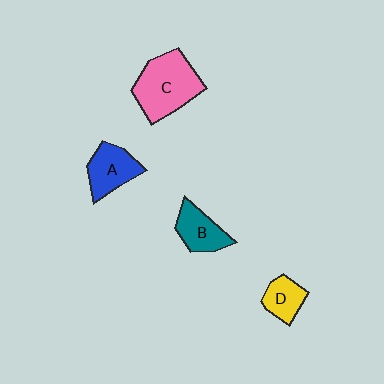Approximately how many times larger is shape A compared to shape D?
Approximately 1.4 times.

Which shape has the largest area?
Shape C (pink).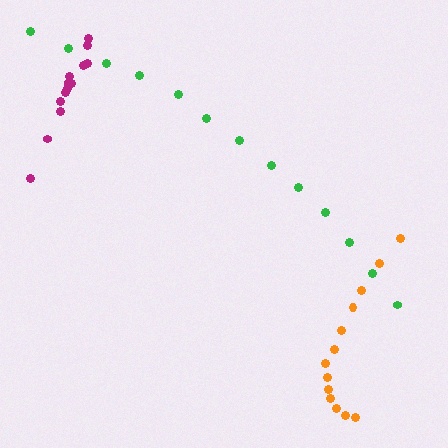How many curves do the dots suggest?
There are 3 distinct paths.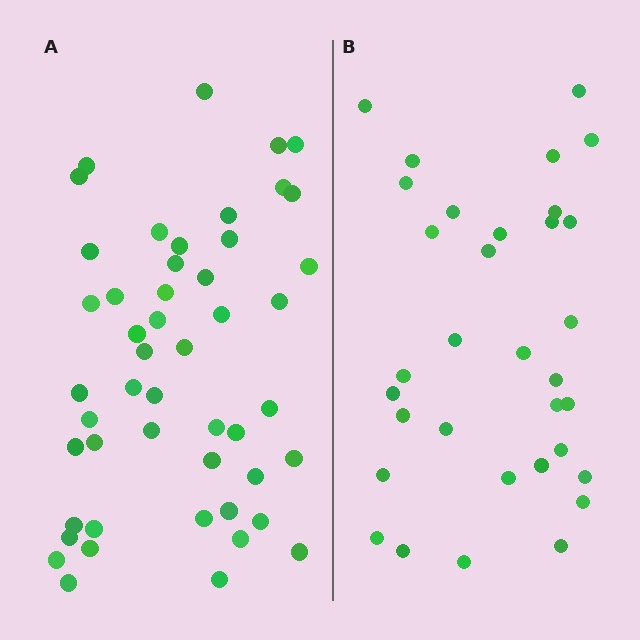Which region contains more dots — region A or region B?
Region A (the left region) has more dots.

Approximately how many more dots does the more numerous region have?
Region A has approximately 15 more dots than region B.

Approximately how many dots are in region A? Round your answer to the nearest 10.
About 50 dots. (The exact count is 49, which rounds to 50.)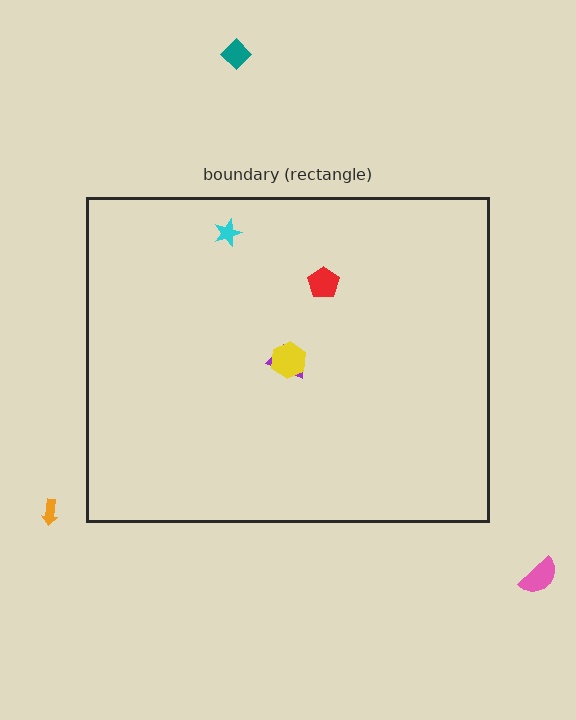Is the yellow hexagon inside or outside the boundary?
Inside.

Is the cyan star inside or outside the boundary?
Inside.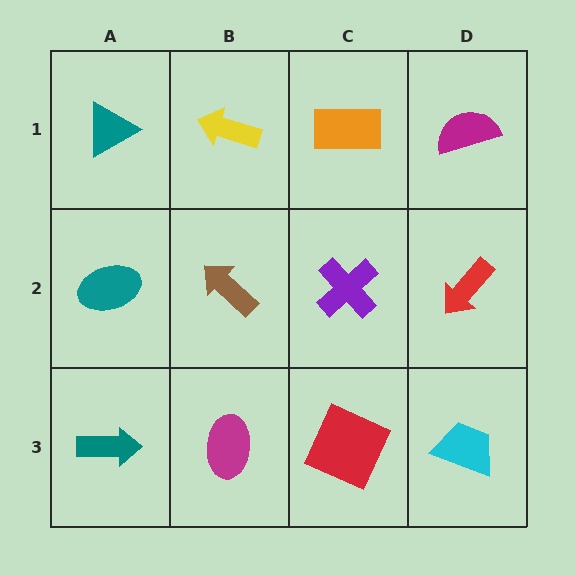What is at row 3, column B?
A magenta ellipse.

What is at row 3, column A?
A teal arrow.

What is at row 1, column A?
A teal triangle.